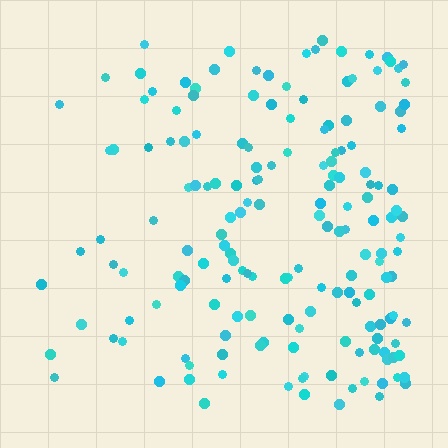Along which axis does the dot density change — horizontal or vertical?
Horizontal.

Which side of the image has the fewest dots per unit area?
The left.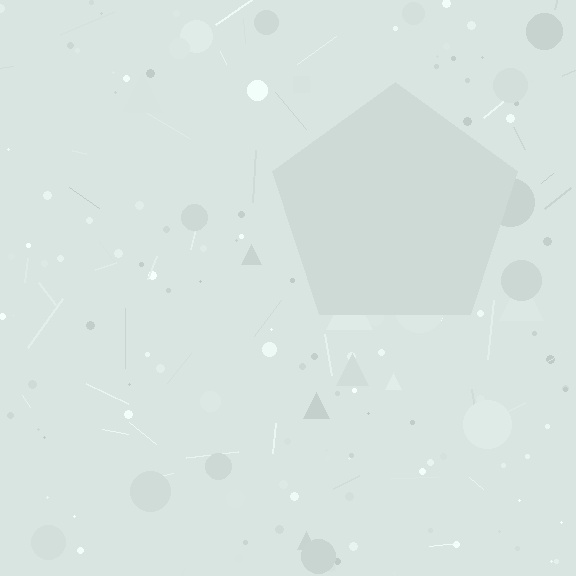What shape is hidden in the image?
A pentagon is hidden in the image.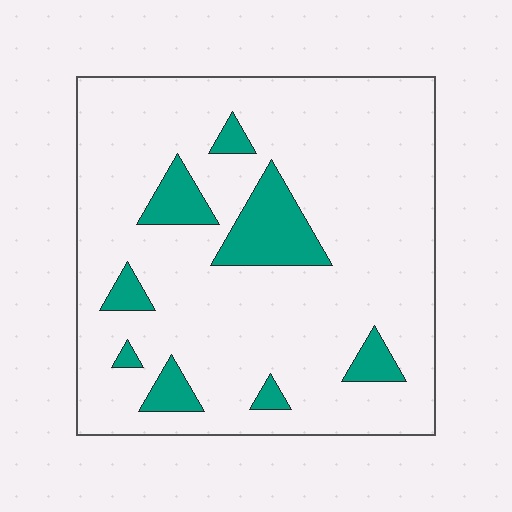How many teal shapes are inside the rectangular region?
8.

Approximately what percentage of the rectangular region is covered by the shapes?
Approximately 15%.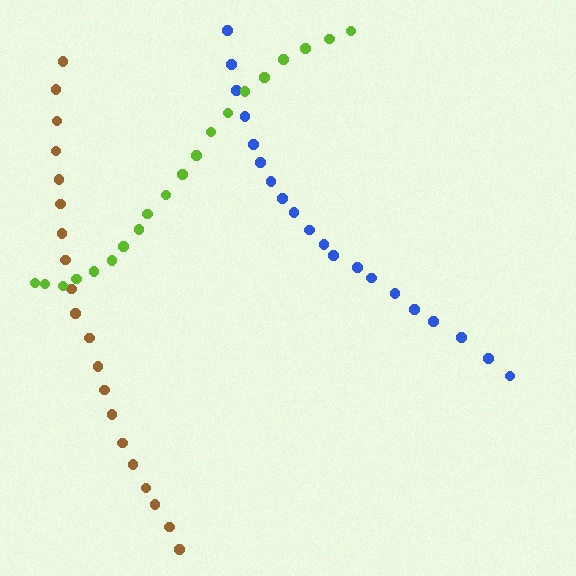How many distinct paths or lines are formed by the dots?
There are 3 distinct paths.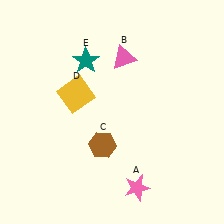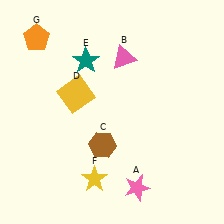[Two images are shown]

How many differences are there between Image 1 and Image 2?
There are 2 differences between the two images.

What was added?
A yellow star (F), an orange pentagon (G) were added in Image 2.